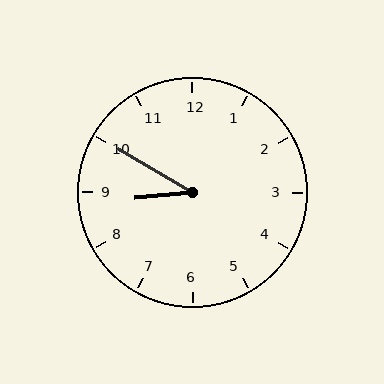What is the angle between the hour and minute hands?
Approximately 35 degrees.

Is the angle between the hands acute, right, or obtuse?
It is acute.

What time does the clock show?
8:50.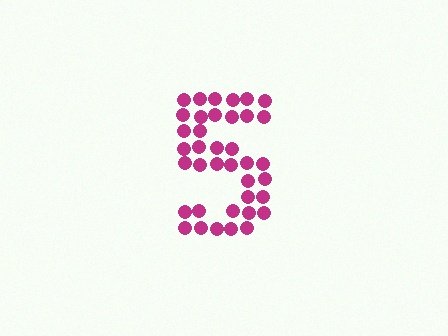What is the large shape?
The large shape is the digit 5.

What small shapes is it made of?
It is made of small circles.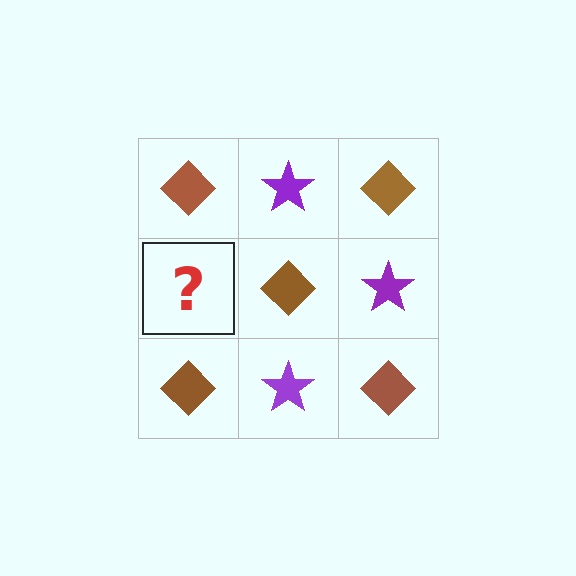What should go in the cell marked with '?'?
The missing cell should contain a purple star.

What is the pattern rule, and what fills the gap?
The rule is that it alternates brown diamond and purple star in a checkerboard pattern. The gap should be filled with a purple star.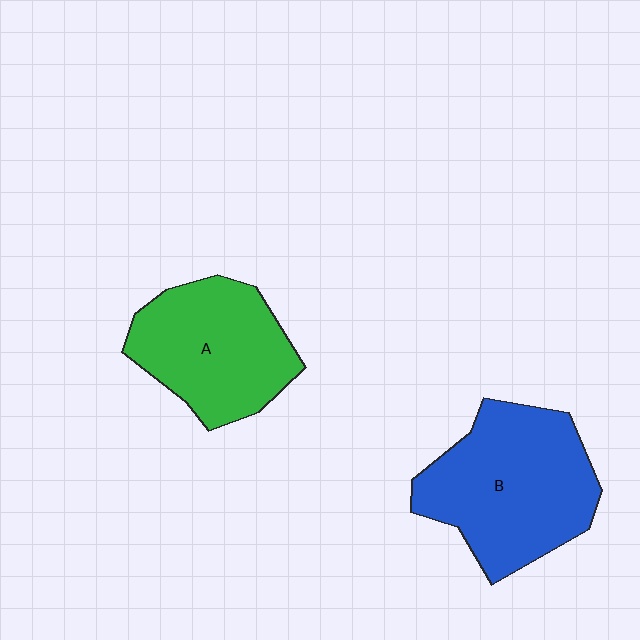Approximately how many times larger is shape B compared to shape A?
Approximately 1.2 times.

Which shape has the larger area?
Shape B (blue).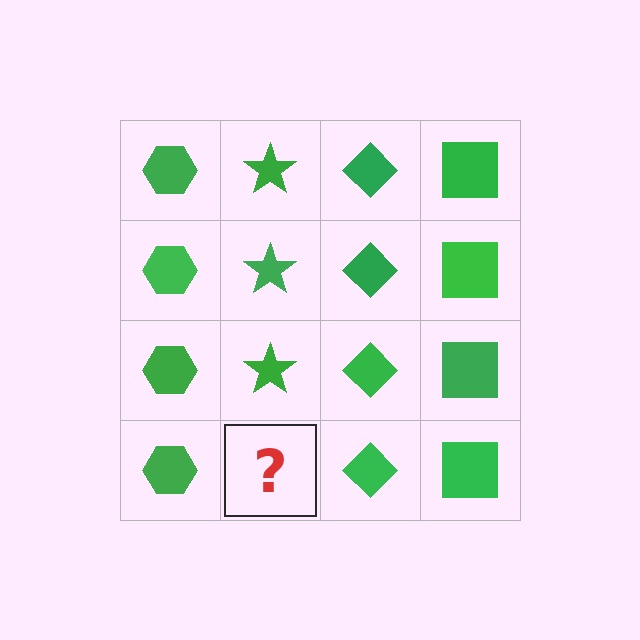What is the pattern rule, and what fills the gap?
The rule is that each column has a consistent shape. The gap should be filled with a green star.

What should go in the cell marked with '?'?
The missing cell should contain a green star.